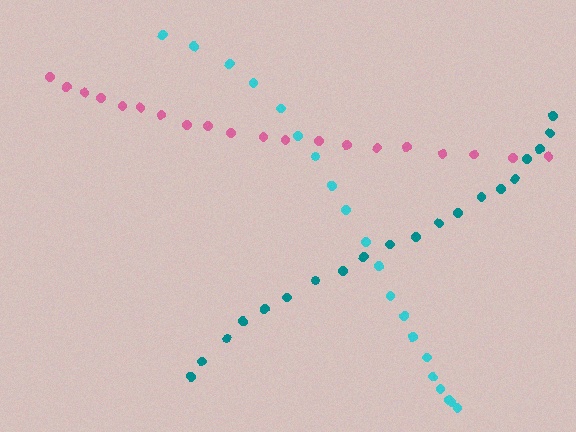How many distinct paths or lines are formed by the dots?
There are 3 distinct paths.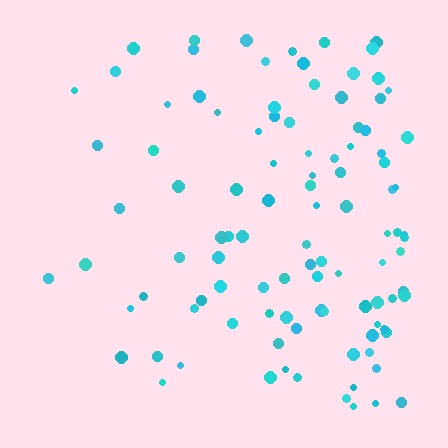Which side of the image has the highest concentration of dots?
The right.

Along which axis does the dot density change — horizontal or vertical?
Horizontal.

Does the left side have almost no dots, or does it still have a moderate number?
Still a moderate number, just noticeably fewer than the right.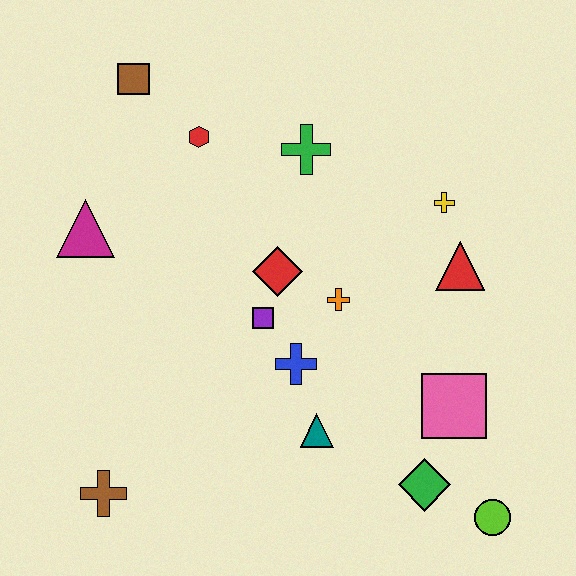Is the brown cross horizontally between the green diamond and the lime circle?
No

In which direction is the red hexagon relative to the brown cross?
The red hexagon is above the brown cross.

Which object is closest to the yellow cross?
The red triangle is closest to the yellow cross.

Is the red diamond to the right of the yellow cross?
No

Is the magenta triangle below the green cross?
Yes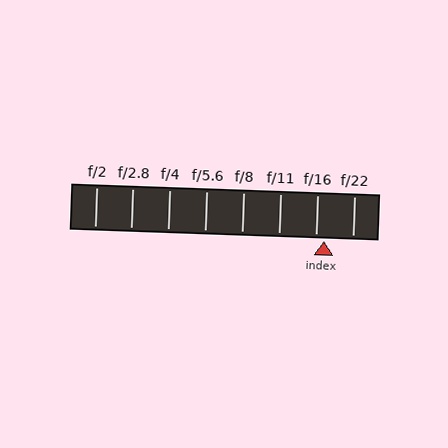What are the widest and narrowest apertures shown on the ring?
The widest aperture shown is f/2 and the narrowest is f/22.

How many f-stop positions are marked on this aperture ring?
There are 8 f-stop positions marked.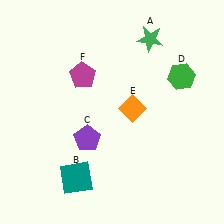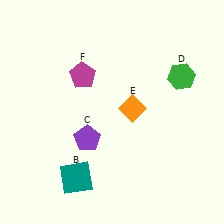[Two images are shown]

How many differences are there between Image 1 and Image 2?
There is 1 difference between the two images.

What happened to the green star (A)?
The green star (A) was removed in Image 2. It was in the top-right area of Image 1.